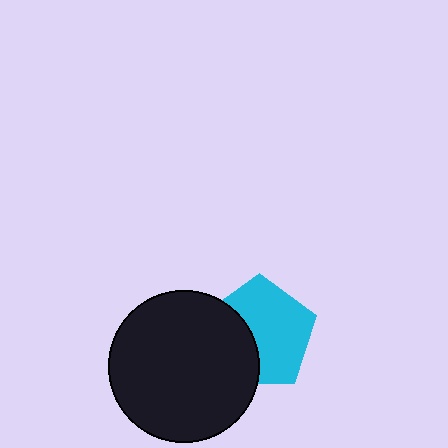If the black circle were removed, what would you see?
You would see the complete cyan pentagon.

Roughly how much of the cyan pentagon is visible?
About half of it is visible (roughly 63%).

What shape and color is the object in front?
The object in front is a black circle.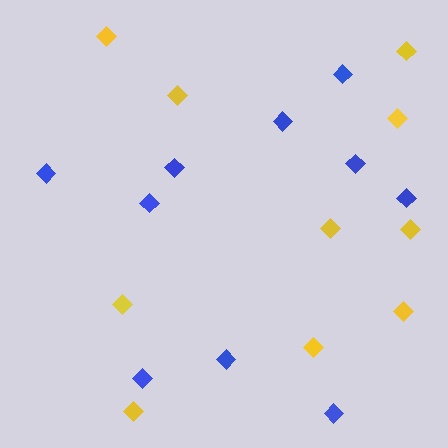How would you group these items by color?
There are 2 groups: one group of yellow diamonds (10) and one group of blue diamonds (10).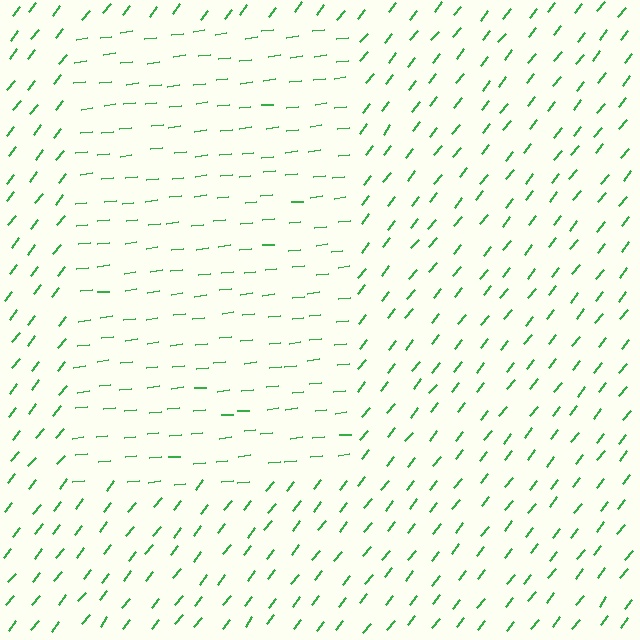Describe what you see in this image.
The image is filled with small green line segments. A rectangle region in the image has lines oriented differently from the surrounding lines, creating a visible texture boundary.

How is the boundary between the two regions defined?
The boundary is defined purely by a change in line orientation (approximately 45 degrees difference). All lines are the same color and thickness.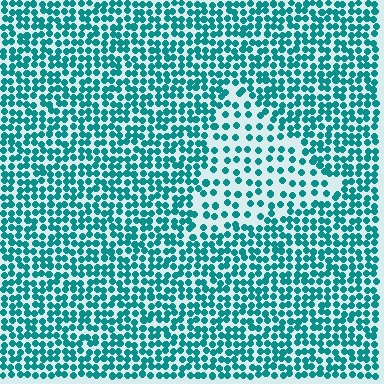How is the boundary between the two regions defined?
The boundary is defined by a change in element density (approximately 2.0x ratio). All elements are the same color, size, and shape.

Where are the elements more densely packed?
The elements are more densely packed outside the triangle boundary.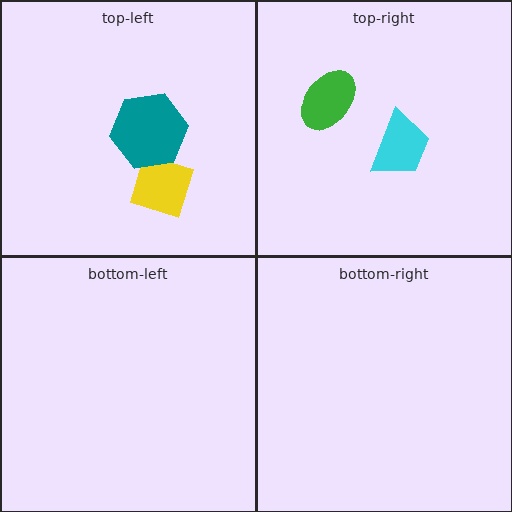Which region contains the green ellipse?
The top-right region.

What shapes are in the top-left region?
The yellow diamond, the teal hexagon.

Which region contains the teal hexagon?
The top-left region.